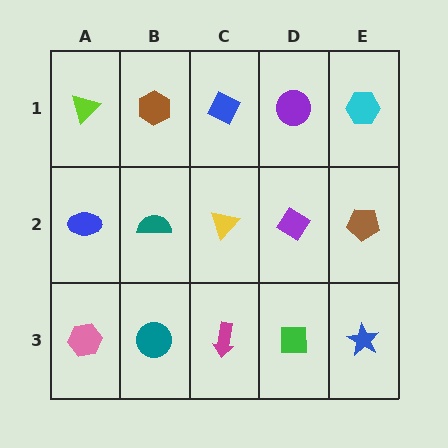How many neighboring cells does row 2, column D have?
4.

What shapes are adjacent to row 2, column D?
A purple circle (row 1, column D), a green square (row 3, column D), a yellow triangle (row 2, column C), a brown pentagon (row 2, column E).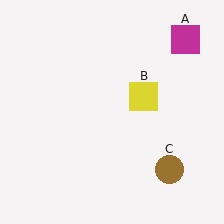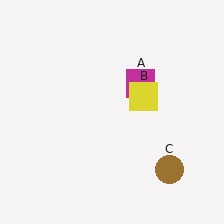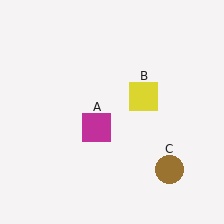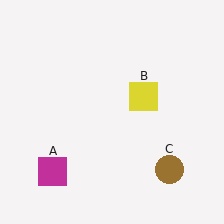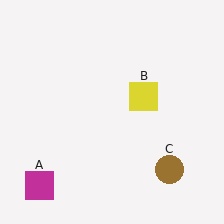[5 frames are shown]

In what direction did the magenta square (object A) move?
The magenta square (object A) moved down and to the left.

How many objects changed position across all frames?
1 object changed position: magenta square (object A).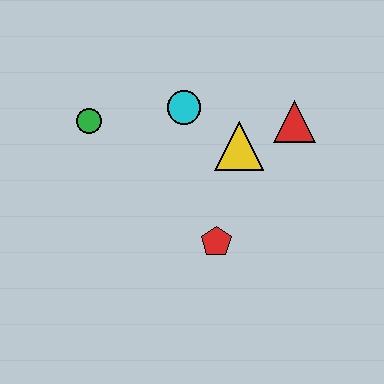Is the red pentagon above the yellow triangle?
No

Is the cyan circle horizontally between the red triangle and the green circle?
Yes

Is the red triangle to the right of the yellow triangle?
Yes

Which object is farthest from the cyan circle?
The red pentagon is farthest from the cyan circle.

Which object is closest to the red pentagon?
The yellow triangle is closest to the red pentagon.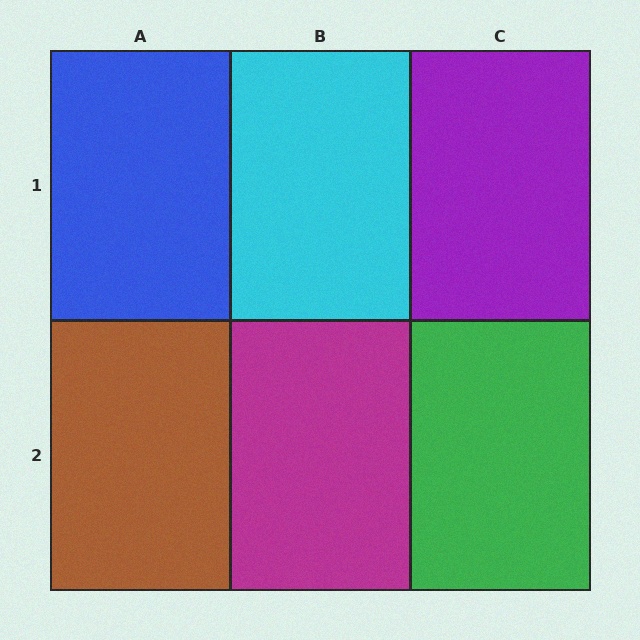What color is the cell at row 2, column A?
Brown.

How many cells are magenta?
1 cell is magenta.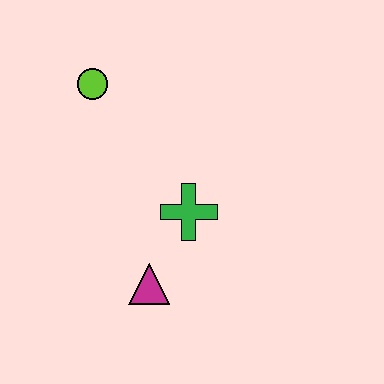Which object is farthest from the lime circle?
The magenta triangle is farthest from the lime circle.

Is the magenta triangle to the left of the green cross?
Yes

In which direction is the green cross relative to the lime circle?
The green cross is below the lime circle.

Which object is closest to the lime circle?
The green cross is closest to the lime circle.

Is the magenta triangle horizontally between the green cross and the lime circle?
Yes